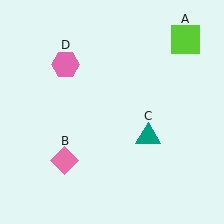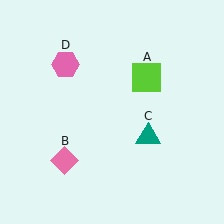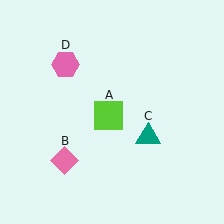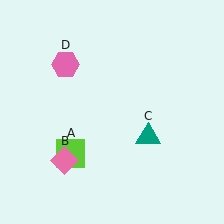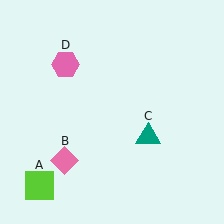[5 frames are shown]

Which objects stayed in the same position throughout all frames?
Pink diamond (object B) and teal triangle (object C) and pink hexagon (object D) remained stationary.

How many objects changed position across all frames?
1 object changed position: lime square (object A).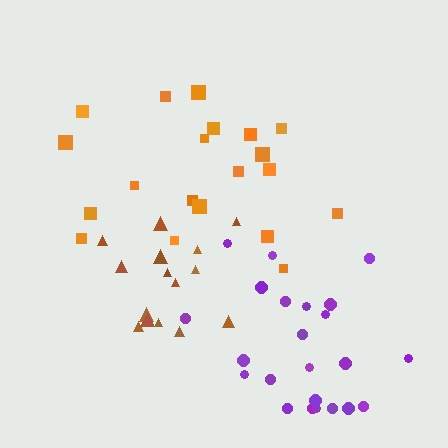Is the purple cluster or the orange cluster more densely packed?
Purple.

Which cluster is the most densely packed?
Purple.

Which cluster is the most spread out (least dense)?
Orange.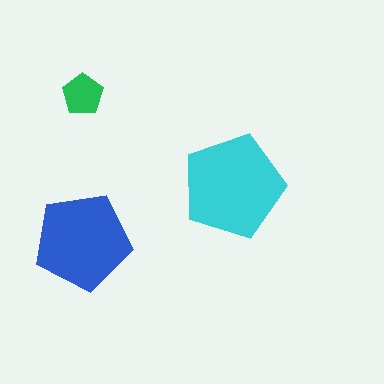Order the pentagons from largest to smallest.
the cyan one, the blue one, the green one.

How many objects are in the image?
There are 3 objects in the image.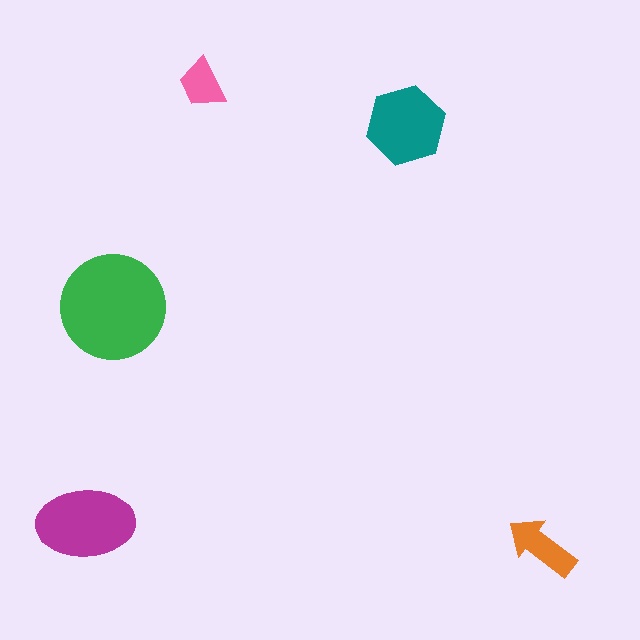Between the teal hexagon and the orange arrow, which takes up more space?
The teal hexagon.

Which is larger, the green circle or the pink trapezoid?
The green circle.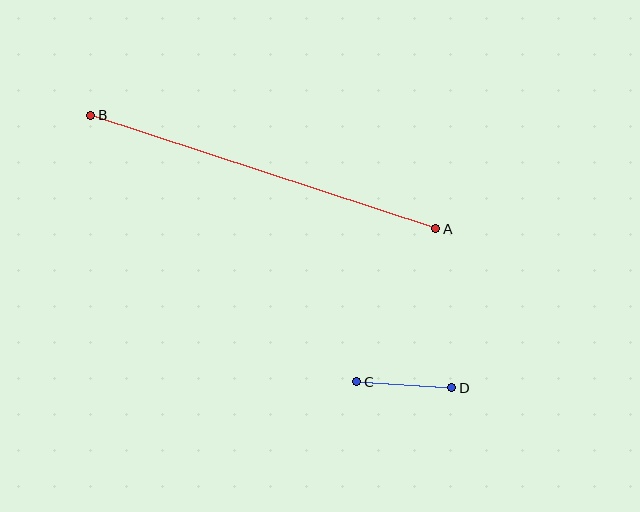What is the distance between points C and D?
The distance is approximately 95 pixels.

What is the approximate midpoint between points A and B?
The midpoint is at approximately (263, 172) pixels.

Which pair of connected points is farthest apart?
Points A and B are farthest apart.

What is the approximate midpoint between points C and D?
The midpoint is at approximately (404, 385) pixels.